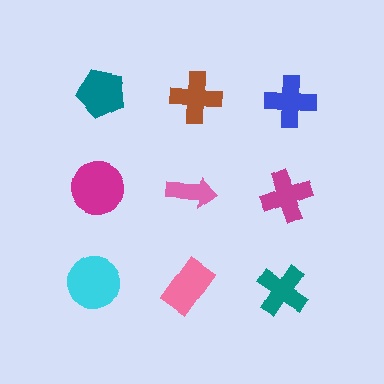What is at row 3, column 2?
A pink rectangle.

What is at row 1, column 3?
A blue cross.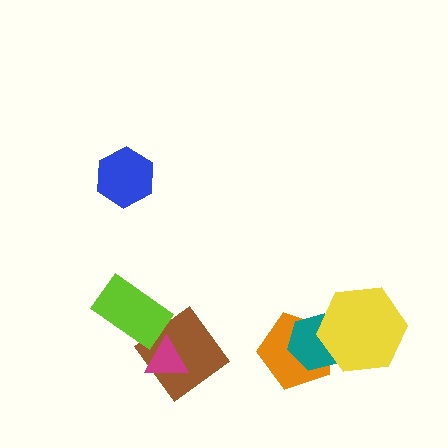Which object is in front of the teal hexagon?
The yellow hexagon is in front of the teal hexagon.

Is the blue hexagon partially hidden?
No, no other shape covers it.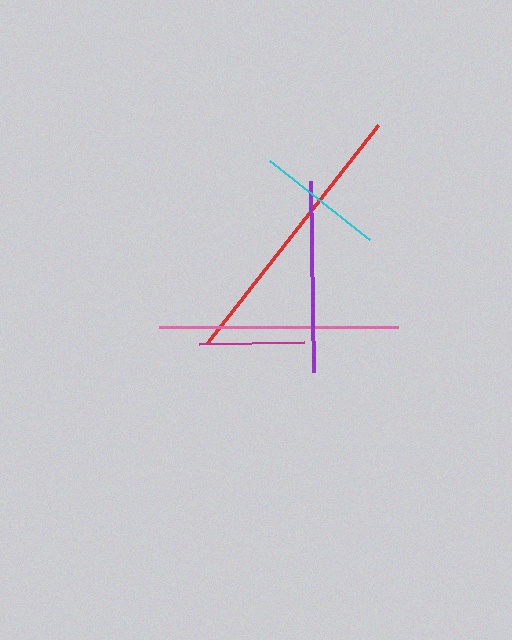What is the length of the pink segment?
The pink segment is approximately 239 pixels long.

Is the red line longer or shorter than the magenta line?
The red line is longer than the magenta line.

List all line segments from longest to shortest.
From longest to shortest: red, pink, purple, cyan, magenta.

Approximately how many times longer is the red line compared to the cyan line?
The red line is approximately 2.2 times the length of the cyan line.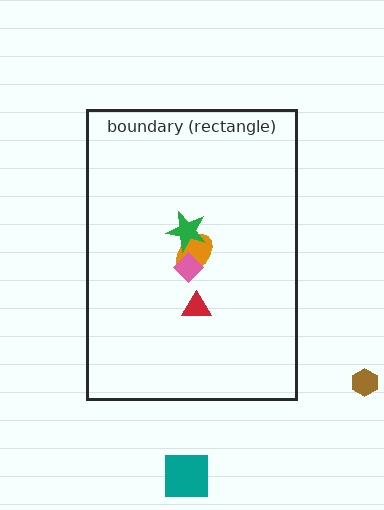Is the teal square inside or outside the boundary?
Outside.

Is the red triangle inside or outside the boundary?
Inside.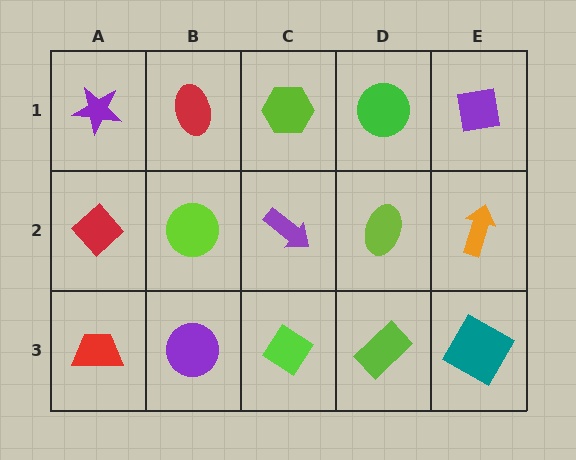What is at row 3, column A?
A red trapezoid.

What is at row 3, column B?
A purple circle.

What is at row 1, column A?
A purple star.